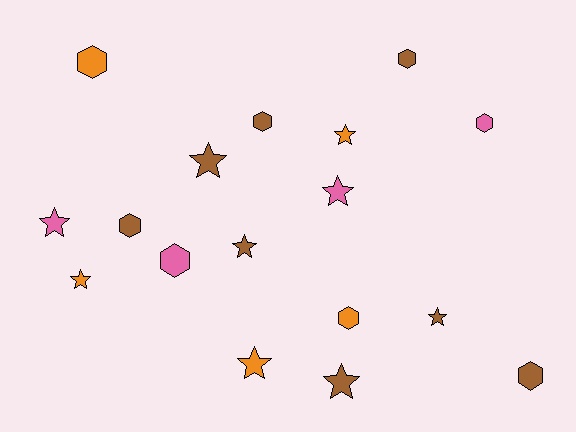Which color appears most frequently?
Brown, with 8 objects.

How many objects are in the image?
There are 17 objects.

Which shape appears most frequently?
Star, with 9 objects.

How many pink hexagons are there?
There are 2 pink hexagons.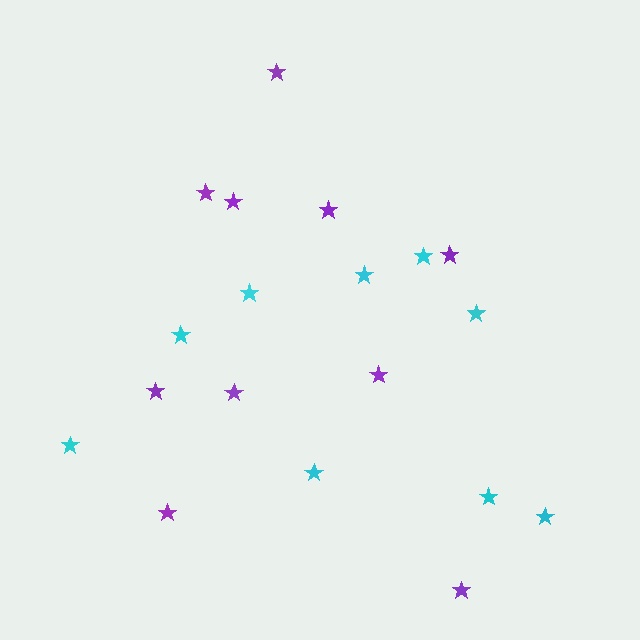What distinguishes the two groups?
There are 2 groups: one group of purple stars (10) and one group of cyan stars (9).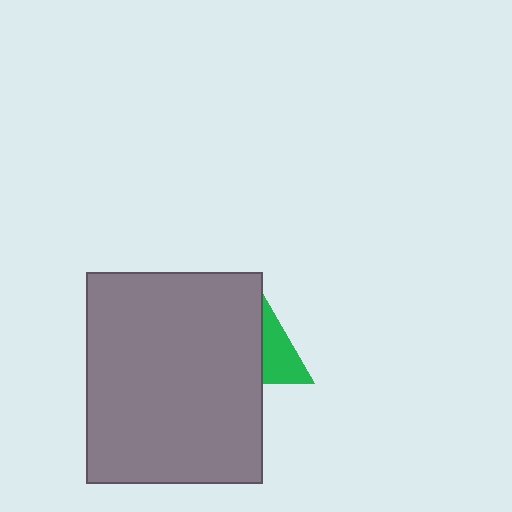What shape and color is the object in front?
The object in front is a gray rectangle.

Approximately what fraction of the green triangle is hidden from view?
Roughly 52% of the green triangle is hidden behind the gray rectangle.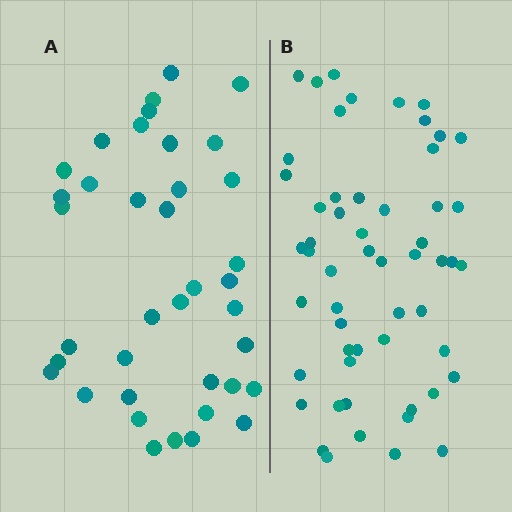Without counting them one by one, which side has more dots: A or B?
Region B (the right region) has more dots.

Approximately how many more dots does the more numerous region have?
Region B has approximately 15 more dots than region A.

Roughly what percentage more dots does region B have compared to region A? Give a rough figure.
About 45% more.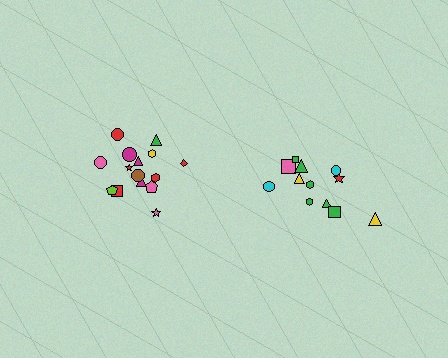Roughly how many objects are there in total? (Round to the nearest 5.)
Roughly 25 objects in total.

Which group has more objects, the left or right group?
The left group.